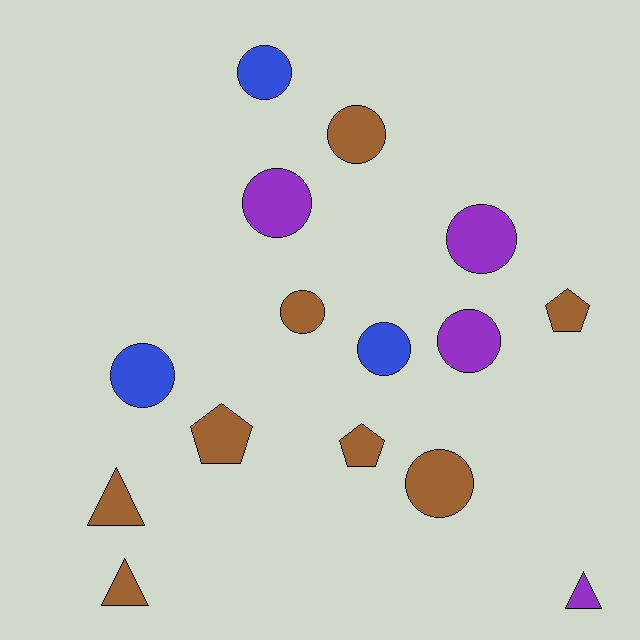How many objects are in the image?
There are 15 objects.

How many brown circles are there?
There are 3 brown circles.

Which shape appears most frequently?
Circle, with 9 objects.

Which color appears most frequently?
Brown, with 8 objects.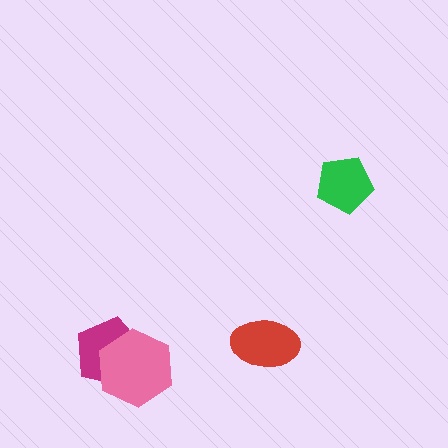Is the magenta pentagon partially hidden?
Yes, it is partially covered by another shape.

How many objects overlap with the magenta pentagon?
1 object overlaps with the magenta pentagon.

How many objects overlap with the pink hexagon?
1 object overlaps with the pink hexagon.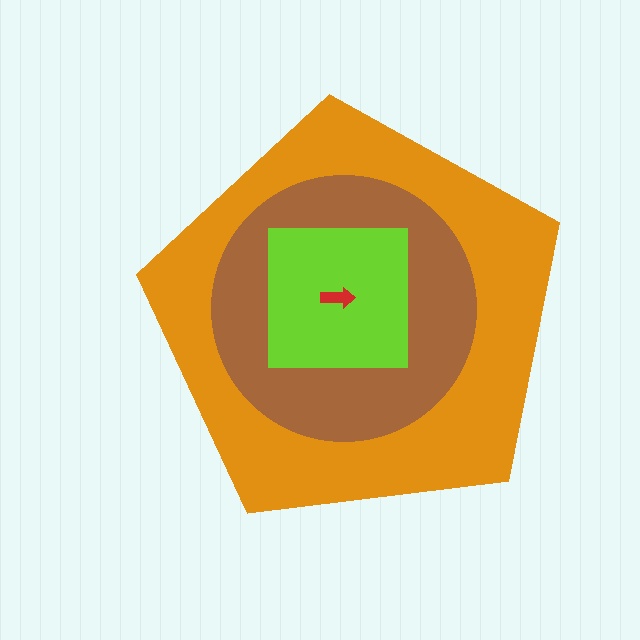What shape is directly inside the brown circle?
The lime square.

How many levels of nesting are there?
4.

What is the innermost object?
The red arrow.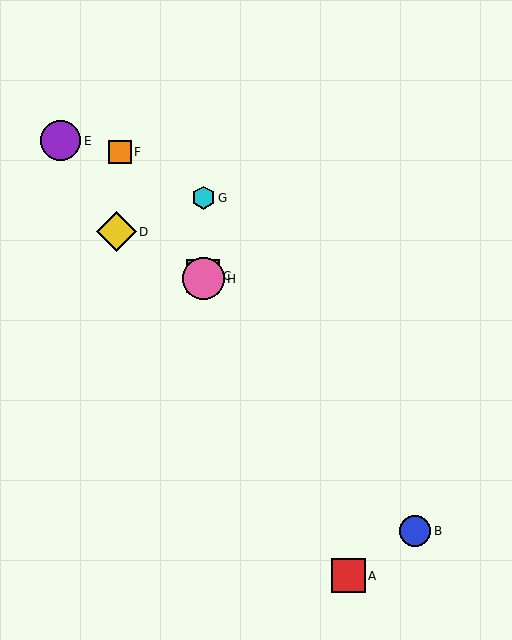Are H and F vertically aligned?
No, H is at x≈203 and F is at x≈120.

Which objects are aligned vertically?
Objects C, G, H are aligned vertically.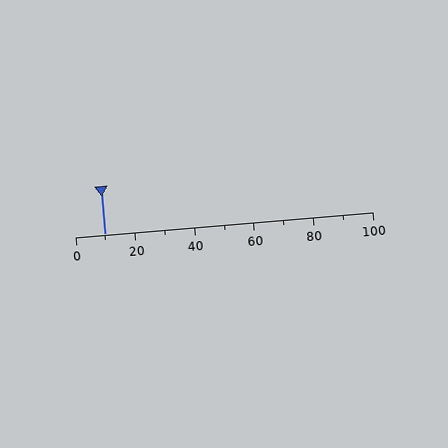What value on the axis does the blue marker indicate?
The marker indicates approximately 10.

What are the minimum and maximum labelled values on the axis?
The axis runs from 0 to 100.